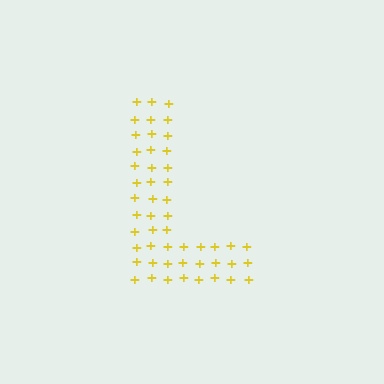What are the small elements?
The small elements are plus signs.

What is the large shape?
The large shape is the letter L.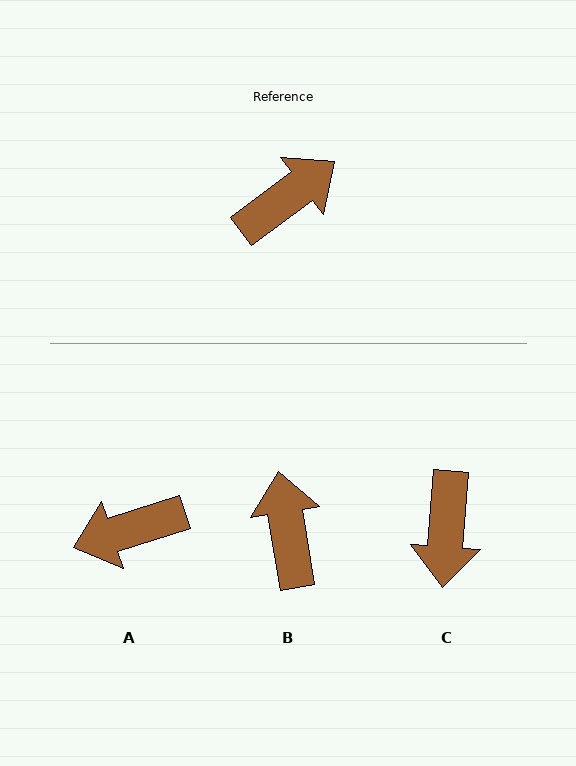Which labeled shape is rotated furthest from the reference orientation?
A, about 161 degrees away.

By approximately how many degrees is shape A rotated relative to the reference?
Approximately 161 degrees counter-clockwise.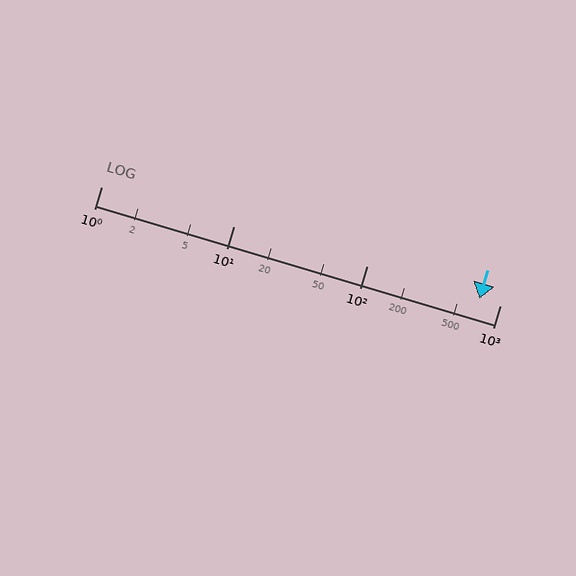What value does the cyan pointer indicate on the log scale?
The pointer indicates approximately 700.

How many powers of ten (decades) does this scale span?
The scale spans 3 decades, from 1 to 1000.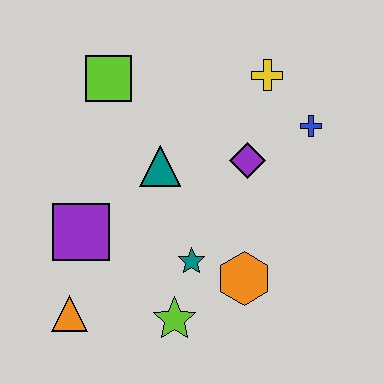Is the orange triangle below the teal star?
Yes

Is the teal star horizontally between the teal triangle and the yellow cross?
Yes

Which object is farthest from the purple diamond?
The orange triangle is farthest from the purple diamond.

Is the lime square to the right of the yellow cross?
No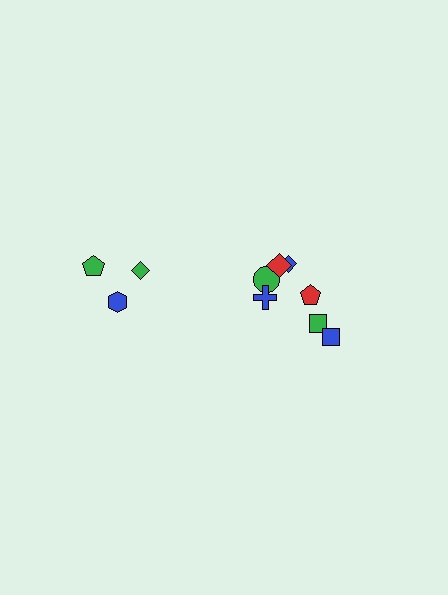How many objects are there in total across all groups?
There are 10 objects.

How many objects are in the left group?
There are 3 objects.